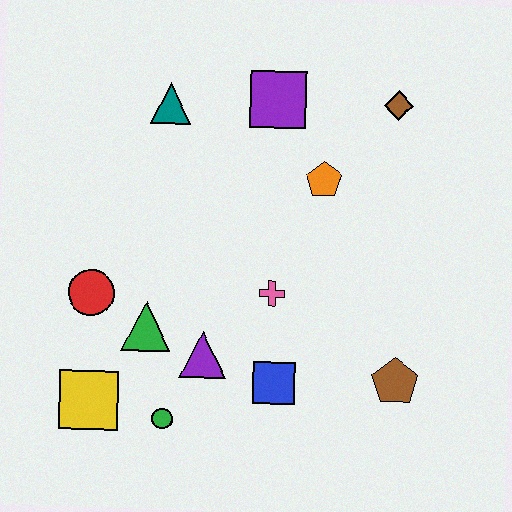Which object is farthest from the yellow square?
The brown diamond is farthest from the yellow square.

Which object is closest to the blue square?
The purple triangle is closest to the blue square.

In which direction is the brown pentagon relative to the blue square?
The brown pentagon is to the right of the blue square.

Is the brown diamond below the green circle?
No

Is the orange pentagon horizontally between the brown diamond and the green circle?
Yes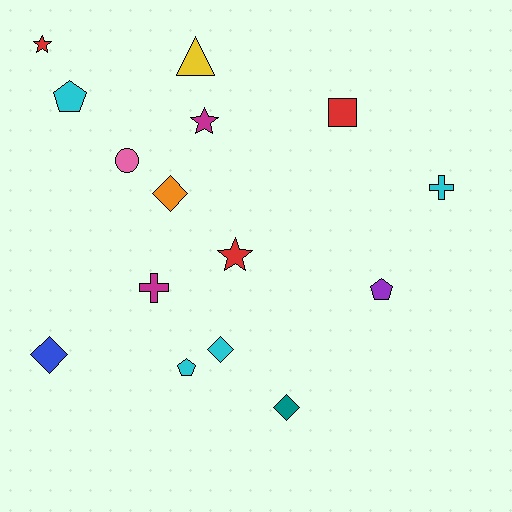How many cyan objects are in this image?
There are 4 cyan objects.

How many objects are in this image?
There are 15 objects.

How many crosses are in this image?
There are 2 crosses.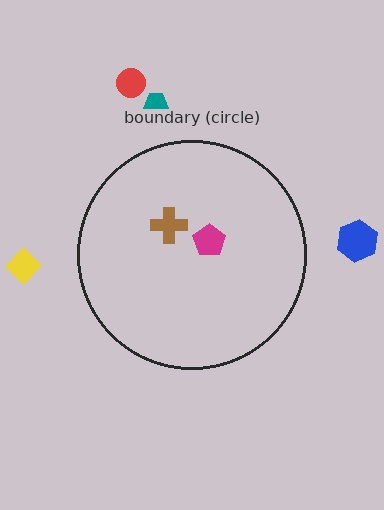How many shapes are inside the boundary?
2 inside, 4 outside.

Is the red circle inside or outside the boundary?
Outside.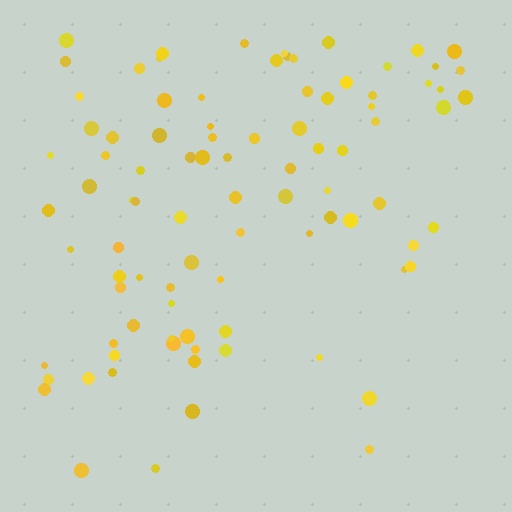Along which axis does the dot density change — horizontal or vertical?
Vertical.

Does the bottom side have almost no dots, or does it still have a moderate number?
Still a moderate number, just noticeably fewer than the top.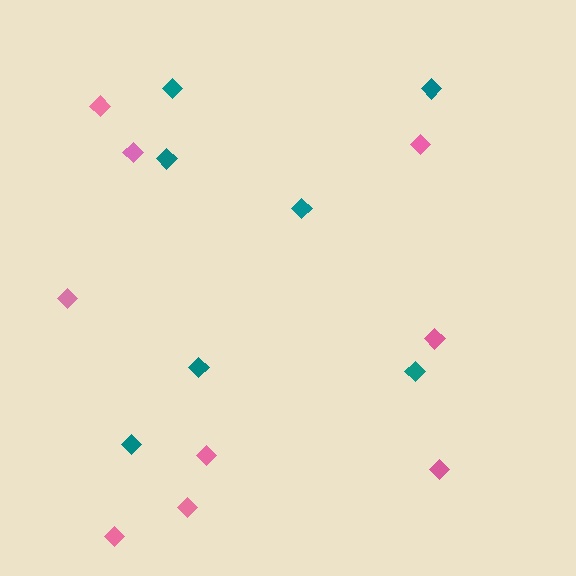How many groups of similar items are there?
There are 2 groups: one group of pink diamonds (9) and one group of teal diamonds (7).